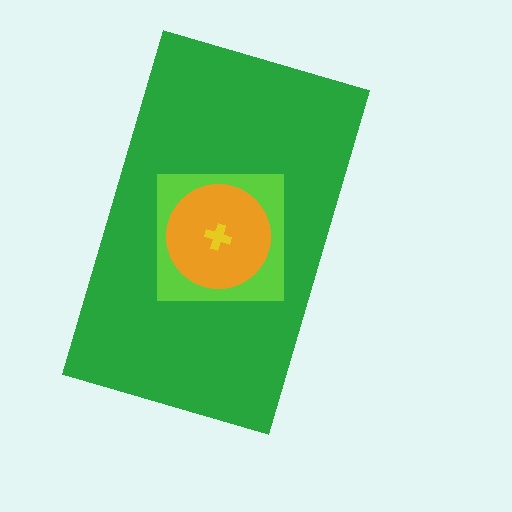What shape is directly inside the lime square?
The orange circle.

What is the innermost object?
The yellow cross.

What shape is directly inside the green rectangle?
The lime square.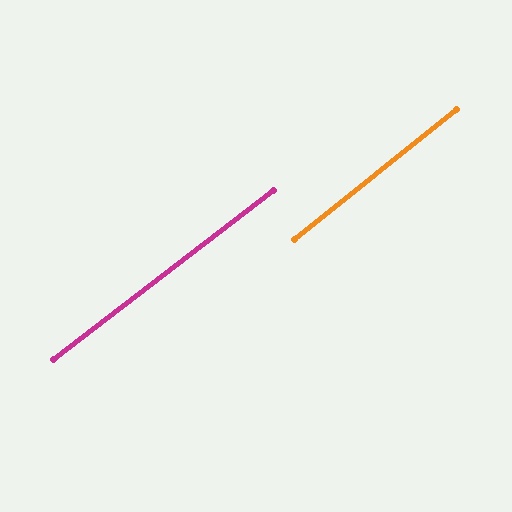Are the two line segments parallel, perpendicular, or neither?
Parallel — their directions differ by only 1.4°.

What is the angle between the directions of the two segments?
Approximately 1 degree.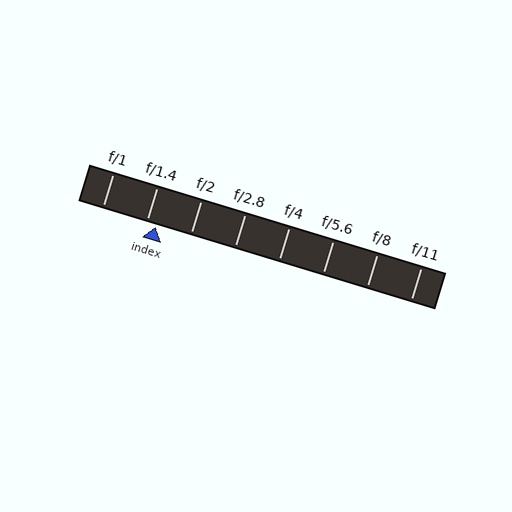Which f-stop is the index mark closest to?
The index mark is closest to f/1.4.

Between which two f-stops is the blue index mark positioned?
The index mark is between f/1.4 and f/2.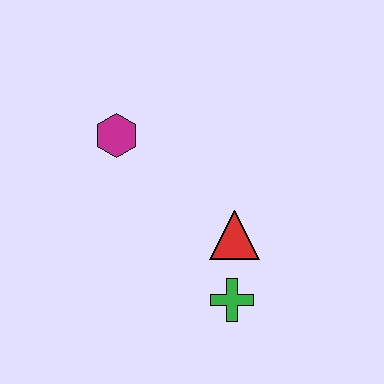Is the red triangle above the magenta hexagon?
No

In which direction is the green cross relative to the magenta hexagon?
The green cross is below the magenta hexagon.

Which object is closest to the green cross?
The red triangle is closest to the green cross.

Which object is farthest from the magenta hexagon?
The green cross is farthest from the magenta hexagon.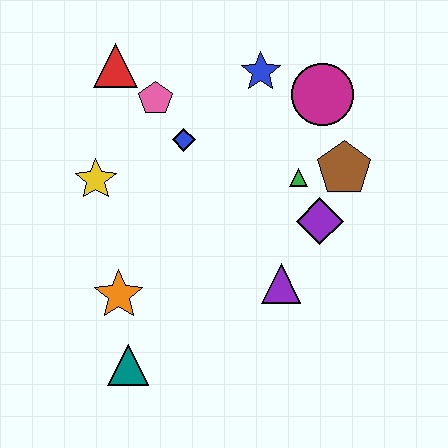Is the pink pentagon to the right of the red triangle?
Yes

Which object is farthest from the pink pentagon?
The teal triangle is farthest from the pink pentagon.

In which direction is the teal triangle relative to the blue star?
The teal triangle is below the blue star.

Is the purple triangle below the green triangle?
Yes